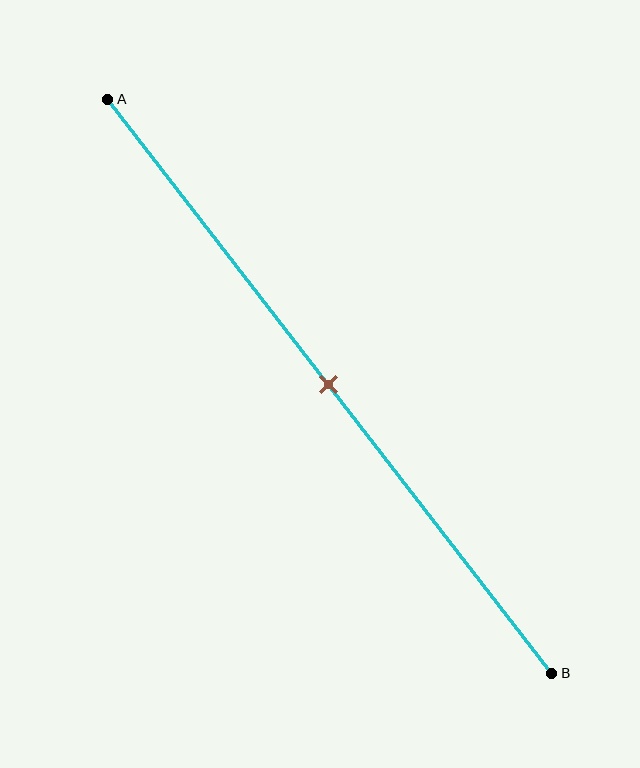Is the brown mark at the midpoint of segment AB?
Yes, the mark is approximately at the midpoint.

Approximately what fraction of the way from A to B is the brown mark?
The brown mark is approximately 50% of the way from A to B.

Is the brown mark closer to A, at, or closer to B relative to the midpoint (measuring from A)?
The brown mark is approximately at the midpoint of segment AB.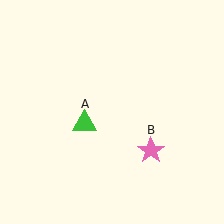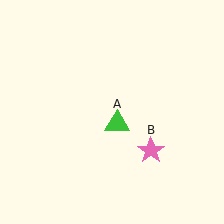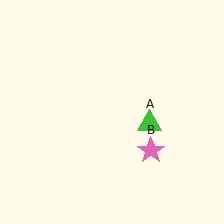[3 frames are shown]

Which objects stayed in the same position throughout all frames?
Pink star (object B) remained stationary.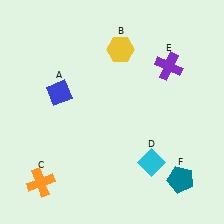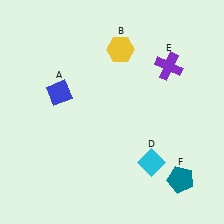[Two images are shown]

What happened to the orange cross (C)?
The orange cross (C) was removed in Image 2. It was in the bottom-left area of Image 1.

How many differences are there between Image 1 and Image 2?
There is 1 difference between the two images.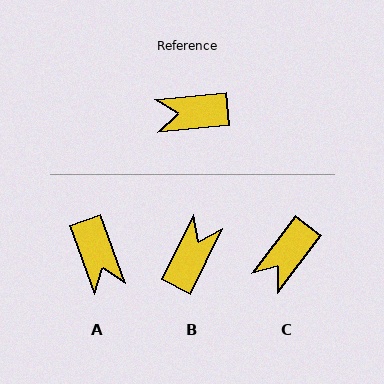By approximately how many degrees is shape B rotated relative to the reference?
Approximately 122 degrees clockwise.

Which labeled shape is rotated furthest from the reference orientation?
B, about 122 degrees away.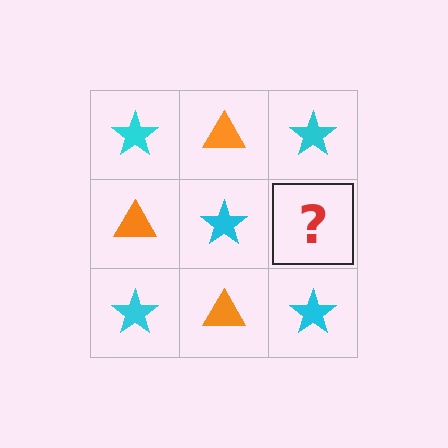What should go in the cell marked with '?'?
The missing cell should contain an orange triangle.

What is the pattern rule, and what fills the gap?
The rule is that it alternates cyan star and orange triangle in a checkerboard pattern. The gap should be filled with an orange triangle.